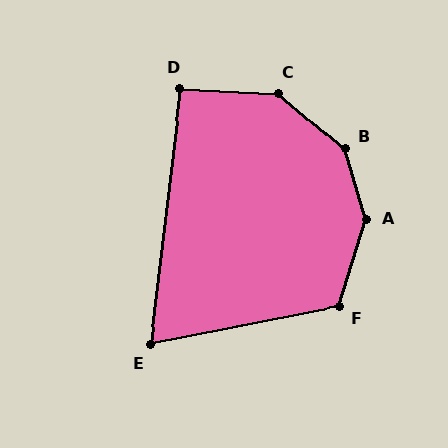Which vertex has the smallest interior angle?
E, at approximately 72 degrees.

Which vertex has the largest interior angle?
B, at approximately 147 degrees.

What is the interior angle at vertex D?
Approximately 94 degrees (approximately right).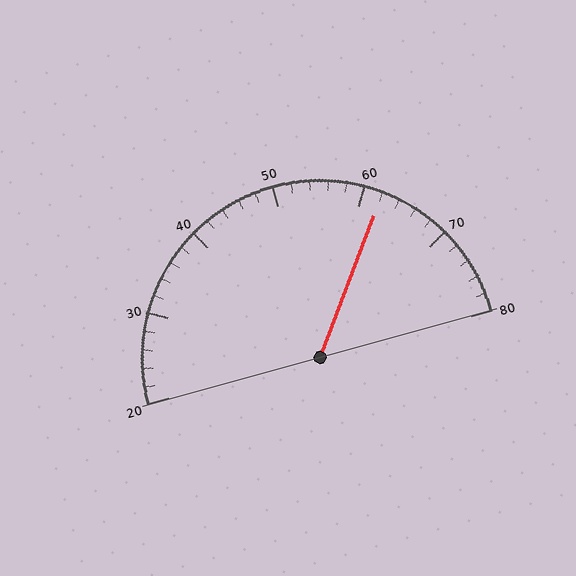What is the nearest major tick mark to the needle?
The nearest major tick mark is 60.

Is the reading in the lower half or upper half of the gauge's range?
The reading is in the upper half of the range (20 to 80).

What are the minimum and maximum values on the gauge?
The gauge ranges from 20 to 80.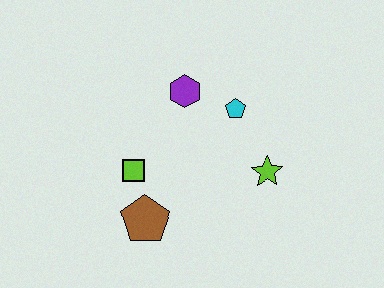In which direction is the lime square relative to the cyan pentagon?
The lime square is to the left of the cyan pentagon.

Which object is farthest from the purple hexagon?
The brown pentagon is farthest from the purple hexagon.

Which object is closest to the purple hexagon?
The cyan pentagon is closest to the purple hexagon.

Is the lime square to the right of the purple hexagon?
No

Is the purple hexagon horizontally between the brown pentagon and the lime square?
No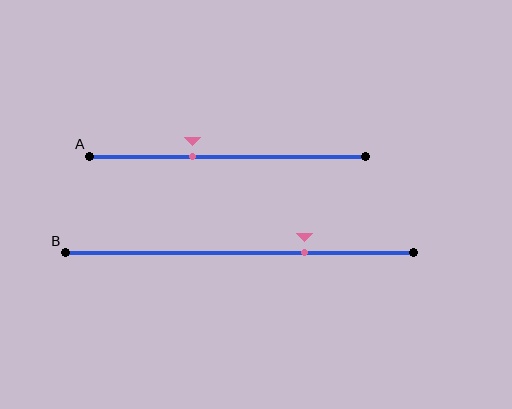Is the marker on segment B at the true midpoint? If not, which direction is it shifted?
No, the marker on segment B is shifted to the right by about 18% of the segment length.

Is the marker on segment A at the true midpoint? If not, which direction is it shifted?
No, the marker on segment A is shifted to the left by about 13% of the segment length.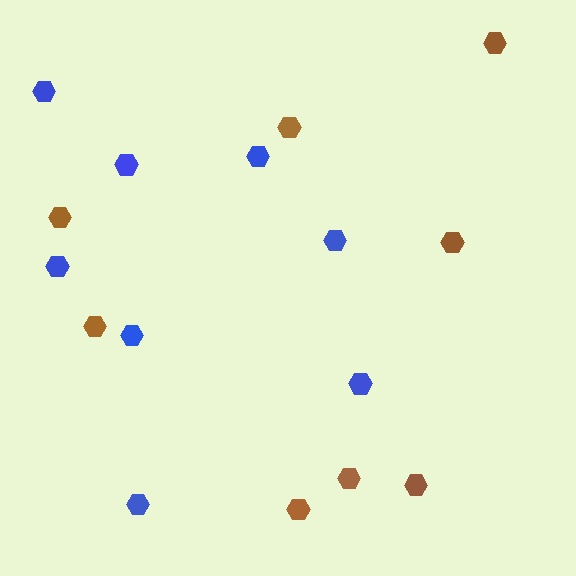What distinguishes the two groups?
There are 2 groups: one group of blue hexagons (8) and one group of brown hexagons (8).